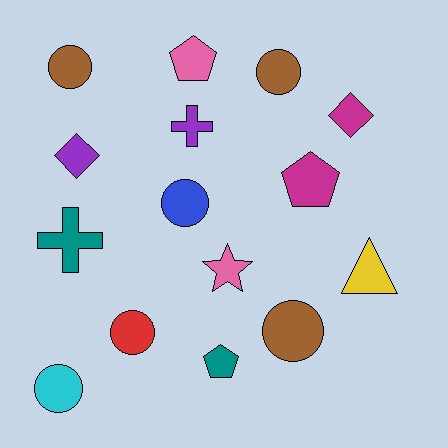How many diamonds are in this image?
There are 2 diamonds.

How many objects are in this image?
There are 15 objects.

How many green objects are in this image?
There are no green objects.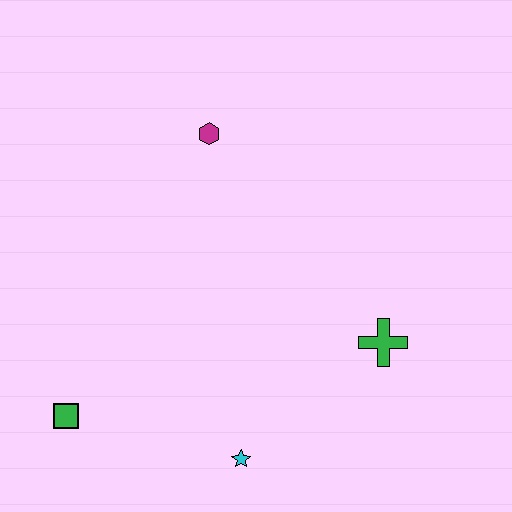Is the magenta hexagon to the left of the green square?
No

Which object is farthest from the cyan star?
The magenta hexagon is farthest from the cyan star.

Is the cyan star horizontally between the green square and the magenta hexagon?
No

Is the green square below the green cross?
Yes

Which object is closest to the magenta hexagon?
The green cross is closest to the magenta hexagon.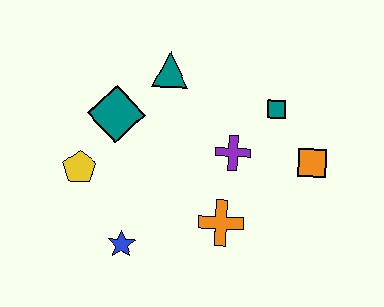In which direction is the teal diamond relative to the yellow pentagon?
The teal diamond is above the yellow pentagon.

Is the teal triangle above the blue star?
Yes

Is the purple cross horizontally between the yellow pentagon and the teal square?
Yes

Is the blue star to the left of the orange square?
Yes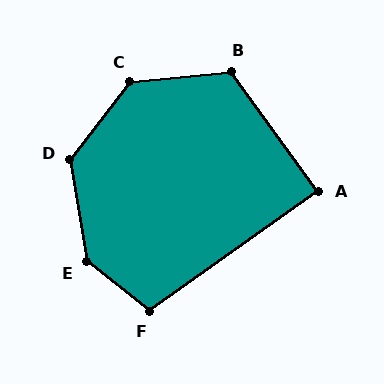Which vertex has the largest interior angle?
E, at approximately 137 degrees.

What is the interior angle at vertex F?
Approximately 107 degrees (obtuse).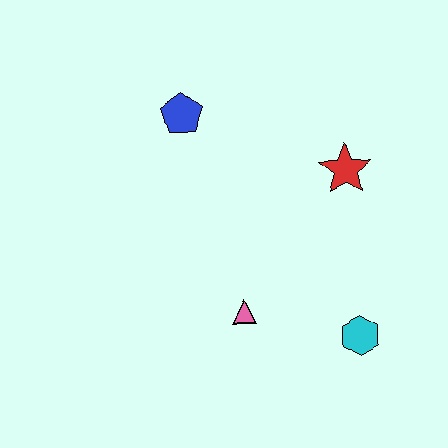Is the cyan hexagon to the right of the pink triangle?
Yes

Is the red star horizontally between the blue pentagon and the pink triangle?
No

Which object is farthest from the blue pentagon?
The cyan hexagon is farthest from the blue pentagon.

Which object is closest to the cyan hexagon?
The pink triangle is closest to the cyan hexagon.